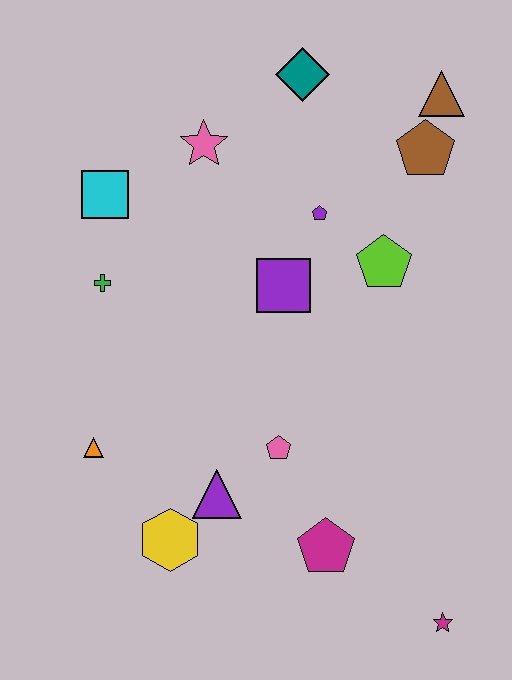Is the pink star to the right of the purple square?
No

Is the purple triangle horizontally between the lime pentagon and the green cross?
Yes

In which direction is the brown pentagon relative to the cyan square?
The brown pentagon is to the right of the cyan square.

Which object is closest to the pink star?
The cyan square is closest to the pink star.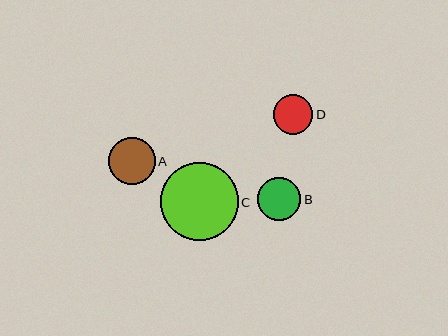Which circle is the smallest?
Circle D is the smallest with a size of approximately 40 pixels.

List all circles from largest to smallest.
From largest to smallest: C, A, B, D.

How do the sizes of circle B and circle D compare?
Circle B and circle D are approximately the same size.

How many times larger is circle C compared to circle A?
Circle C is approximately 1.7 times the size of circle A.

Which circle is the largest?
Circle C is the largest with a size of approximately 78 pixels.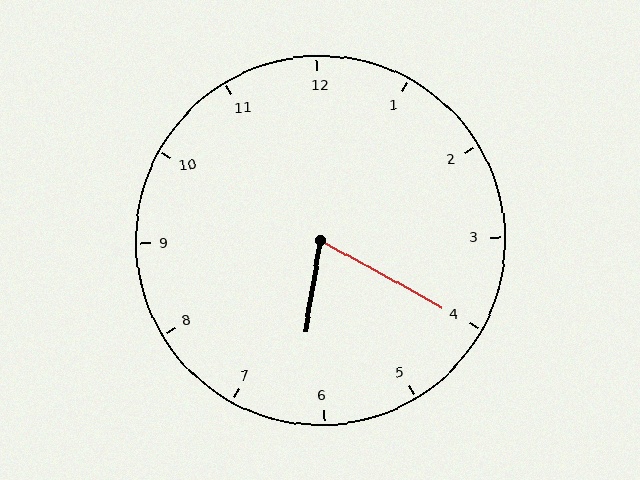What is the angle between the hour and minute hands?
Approximately 70 degrees.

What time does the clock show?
6:20.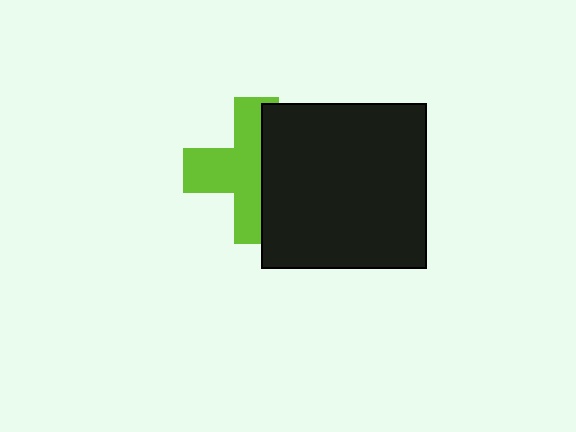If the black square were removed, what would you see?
You would see the complete lime cross.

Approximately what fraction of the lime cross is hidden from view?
Roughly 43% of the lime cross is hidden behind the black square.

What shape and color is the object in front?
The object in front is a black square.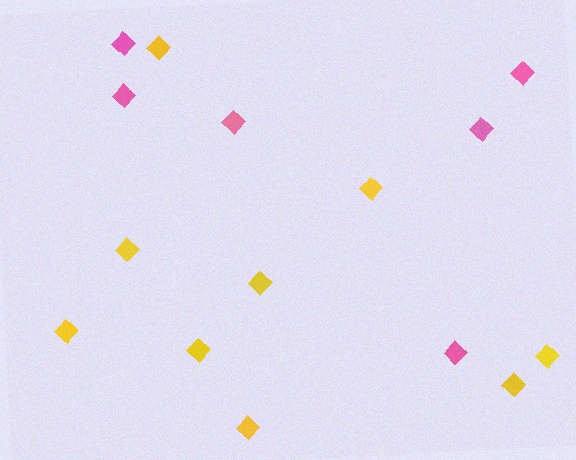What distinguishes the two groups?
There are 2 groups: one group of yellow diamonds (9) and one group of pink diamonds (6).